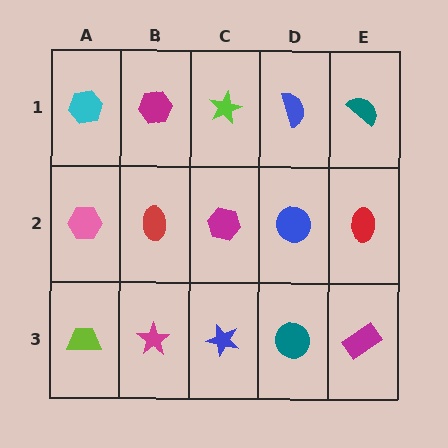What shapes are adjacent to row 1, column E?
A red ellipse (row 2, column E), a blue semicircle (row 1, column D).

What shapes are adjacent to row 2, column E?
A teal semicircle (row 1, column E), a magenta rectangle (row 3, column E), a blue circle (row 2, column D).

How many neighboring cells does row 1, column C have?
3.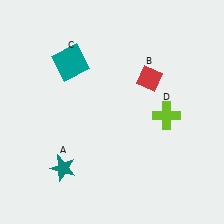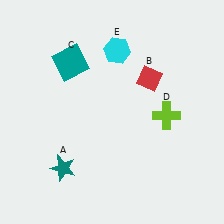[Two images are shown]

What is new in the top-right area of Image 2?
A cyan hexagon (E) was added in the top-right area of Image 2.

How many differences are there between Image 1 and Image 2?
There is 1 difference between the two images.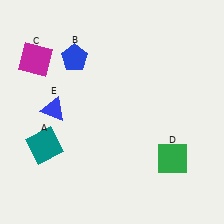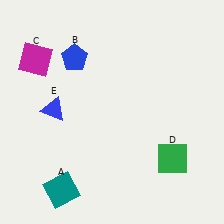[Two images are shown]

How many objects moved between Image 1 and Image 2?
1 object moved between the two images.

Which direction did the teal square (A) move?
The teal square (A) moved down.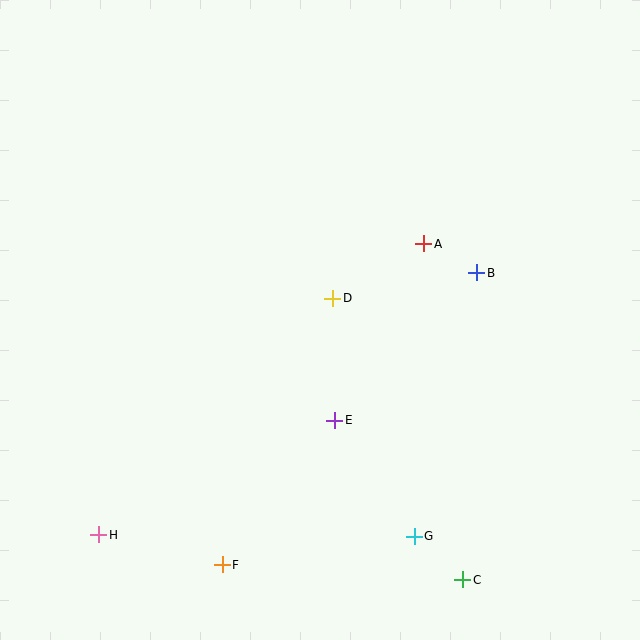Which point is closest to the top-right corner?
Point B is closest to the top-right corner.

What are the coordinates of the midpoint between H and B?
The midpoint between H and B is at (288, 404).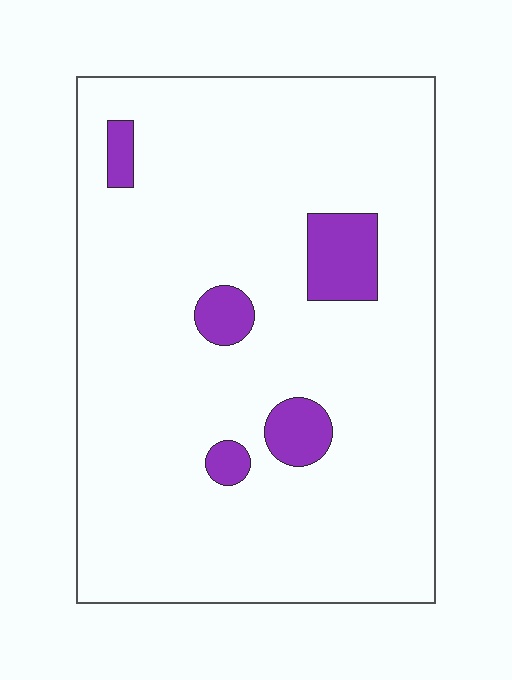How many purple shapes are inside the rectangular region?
5.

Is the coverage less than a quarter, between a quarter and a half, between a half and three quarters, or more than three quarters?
Less than a quarter.